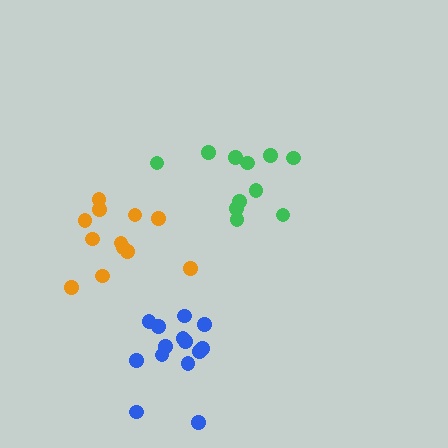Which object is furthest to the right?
The green cluster is rightmost.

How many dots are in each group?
Group 1: 11 dots, Group 2: 12 dots, Group 3: 14 dots (37 total).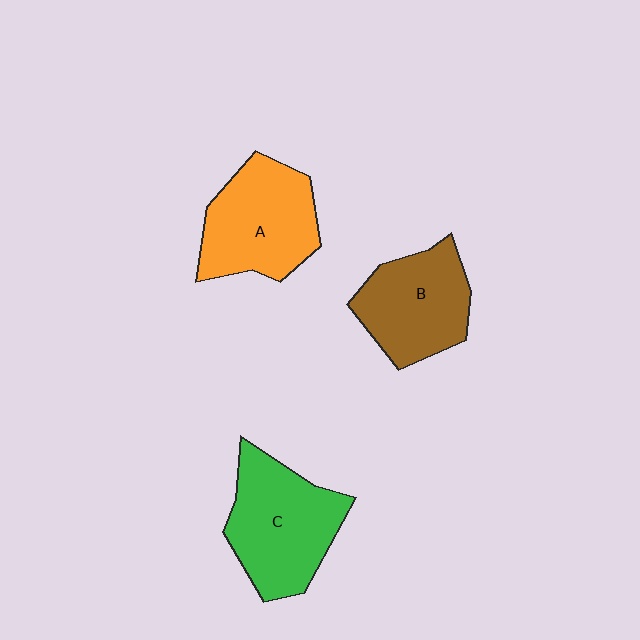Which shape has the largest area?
Shape C (green).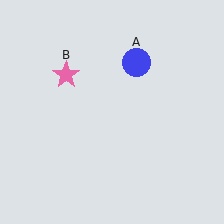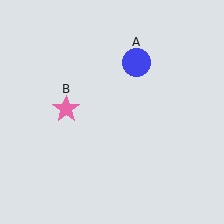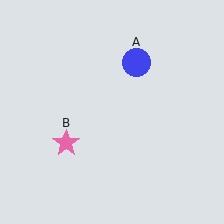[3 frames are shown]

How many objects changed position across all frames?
1 object changed position: pink star (object B).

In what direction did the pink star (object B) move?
The pink star (object B) moved down.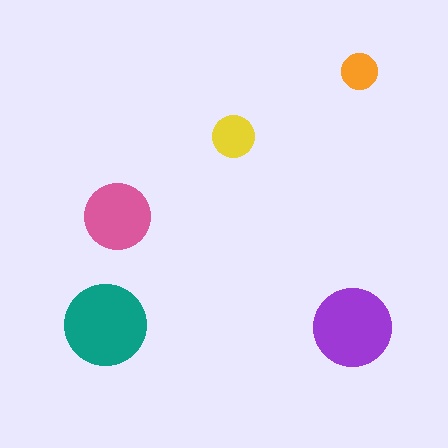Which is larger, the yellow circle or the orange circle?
The yellow one.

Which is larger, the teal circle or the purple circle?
The teal one.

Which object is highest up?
The orange circle is topmost.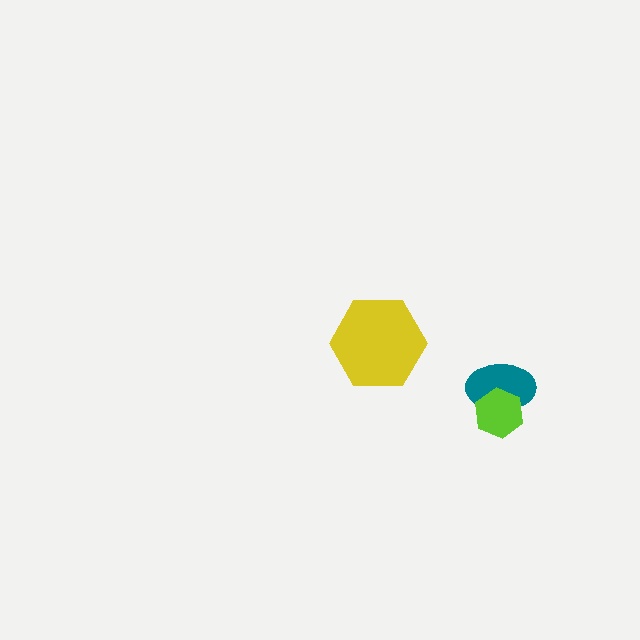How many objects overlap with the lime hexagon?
1 object overlaps with the lime hexagon.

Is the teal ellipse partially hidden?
Yes, it is partially covered by another shape.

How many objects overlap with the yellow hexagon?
0 objects overlap with the yellow hexagon.